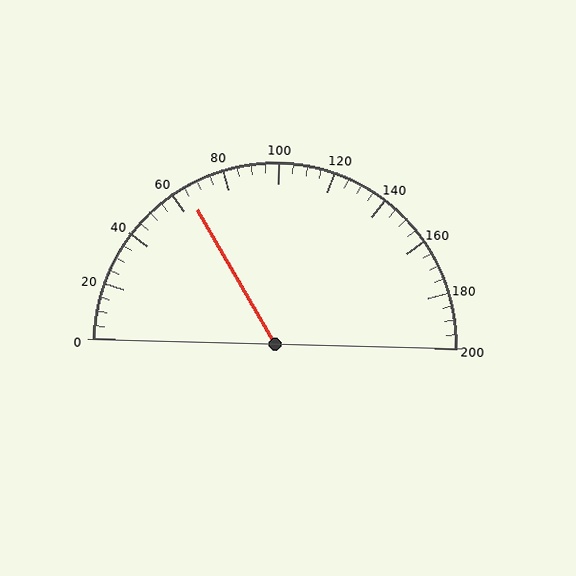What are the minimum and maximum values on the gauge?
The gauge ranges from 0 to 200.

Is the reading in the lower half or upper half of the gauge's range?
The reading is in the lower half of the range (0 to 200).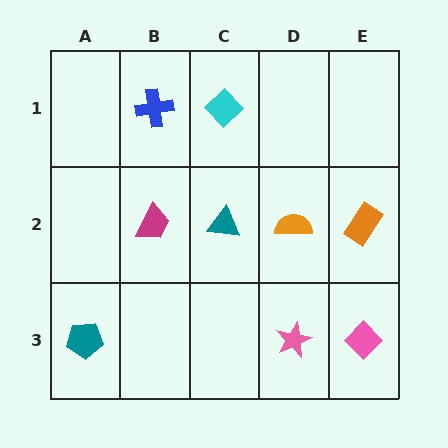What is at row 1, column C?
A cyan diamond.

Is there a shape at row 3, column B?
No, that cell is empty.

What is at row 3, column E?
A pink diamond.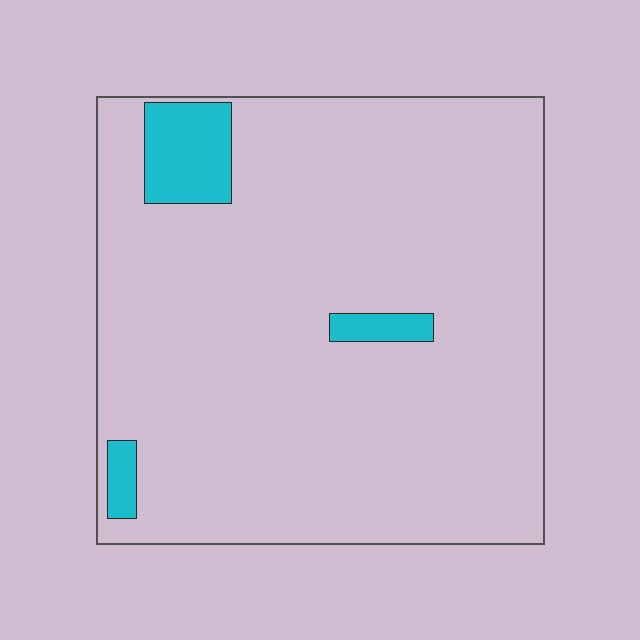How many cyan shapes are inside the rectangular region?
3.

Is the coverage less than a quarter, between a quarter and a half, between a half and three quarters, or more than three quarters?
Less than a quarter.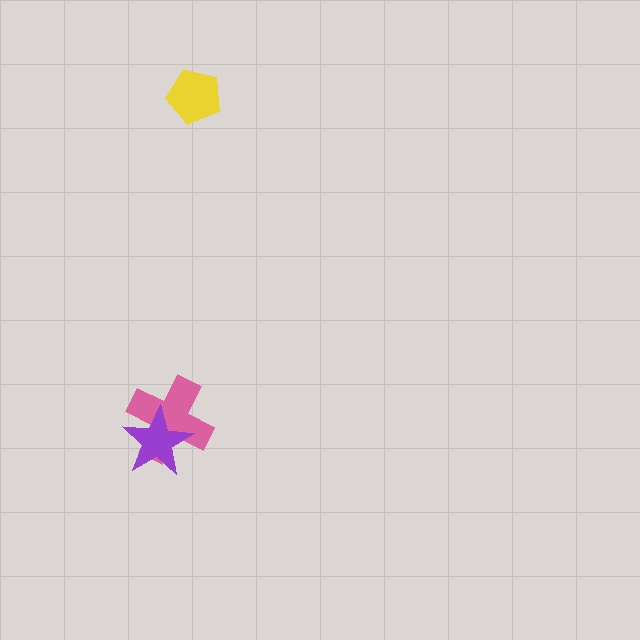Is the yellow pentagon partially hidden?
No, no other shape covers it.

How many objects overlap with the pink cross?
1 object overlaps with the pink cross.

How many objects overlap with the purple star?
1 object overlaps with the purple star.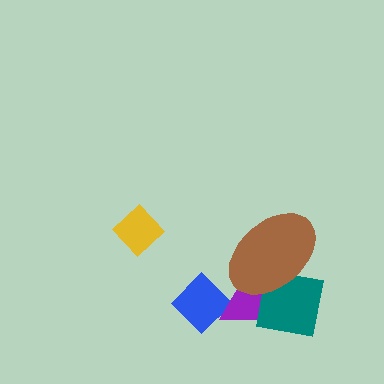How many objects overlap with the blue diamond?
1 object overlaps with the blue diamond.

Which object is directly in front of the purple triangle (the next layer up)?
The teal square is directly in front of the purple triangle.